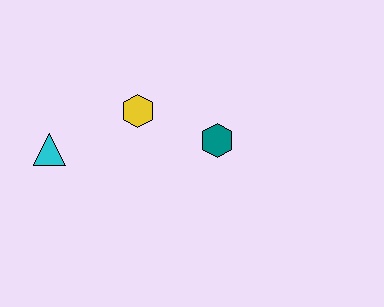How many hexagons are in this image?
There are 2 hexagons.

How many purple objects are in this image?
There are no purple objects.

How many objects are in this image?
There are 3 objects.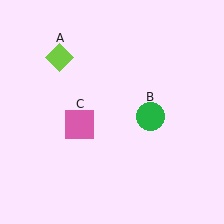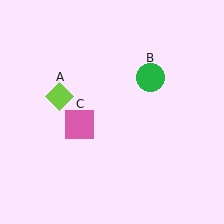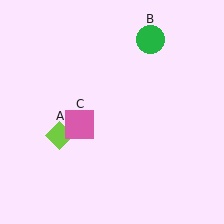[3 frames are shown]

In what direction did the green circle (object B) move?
The green circle (object B) moved up.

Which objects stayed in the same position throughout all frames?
Pink square (object C) remained stationary.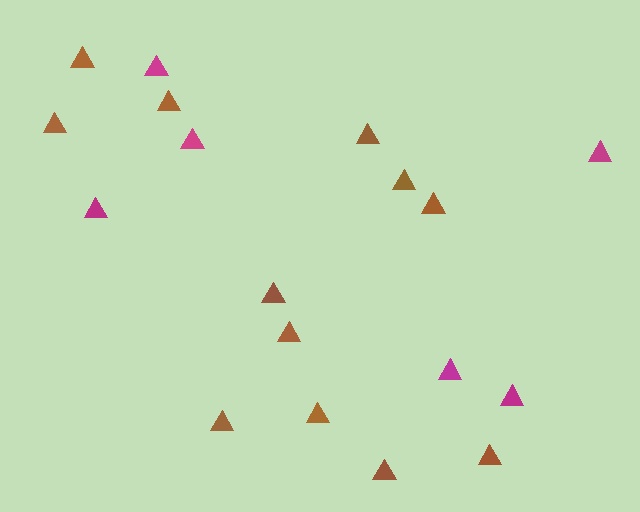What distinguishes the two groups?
There are 2 groups: one group of magenta triangles (6) and one group of brown triangles (12).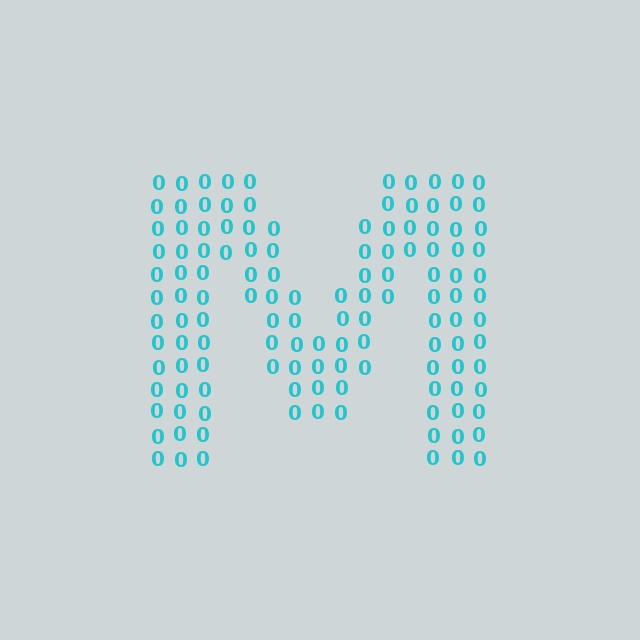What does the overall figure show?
The overall figure shows the letter M.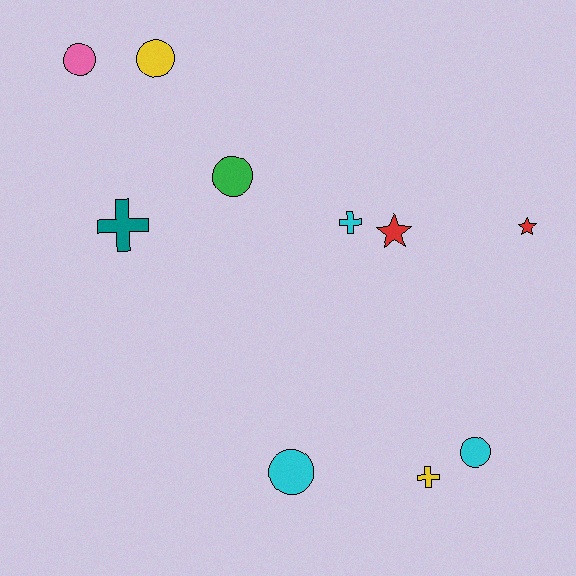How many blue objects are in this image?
There are no blue objects.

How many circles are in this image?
There are 5 circles.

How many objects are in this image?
There are 10 objects.